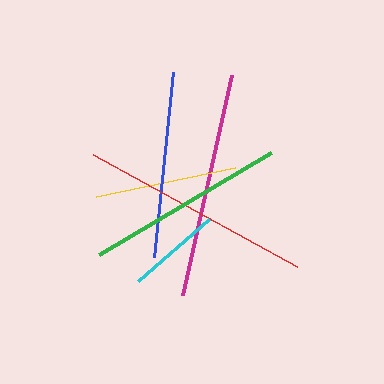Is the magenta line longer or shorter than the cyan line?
The magenta line is longer than the cyan line.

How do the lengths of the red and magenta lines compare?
The red and magenta lines are approximately the same length.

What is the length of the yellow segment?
The yellow segment is approximately 141 pixels long.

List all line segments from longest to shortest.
From longest to shortest: red, magenta, green, blue, yellow, cyan.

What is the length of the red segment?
The red segment is approximately 233 pixels long.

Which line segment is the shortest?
The cyan line is the shortest at approximately 94 pixels.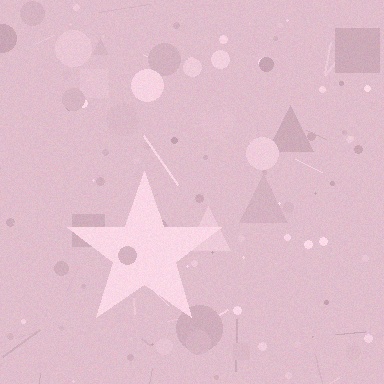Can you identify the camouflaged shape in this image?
The camouflaged shape is a star.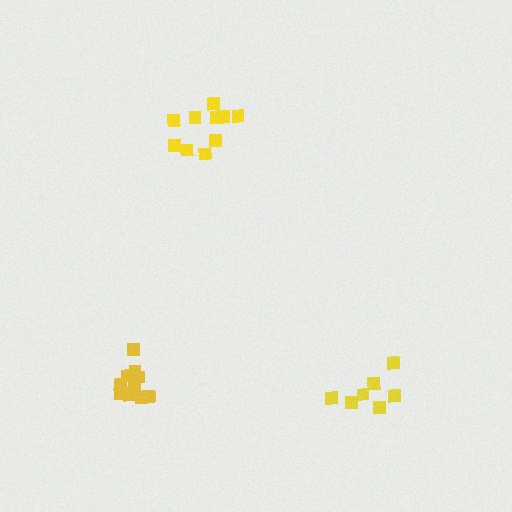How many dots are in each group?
Group 1: 7 dots, Group 2: 12 dots, Group 3: 10 dots (29 total).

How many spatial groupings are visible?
There are 3 spatial groupings.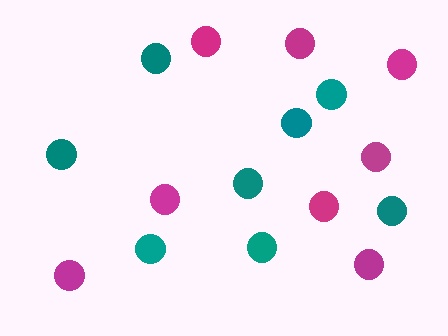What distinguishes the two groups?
There are 2 groups: one group of teal circles (8) and one group of magenta circles (8).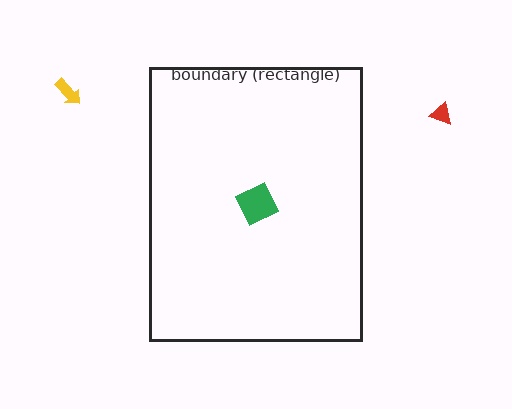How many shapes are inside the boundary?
1 inside, 2 outside.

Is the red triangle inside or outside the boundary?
Outside.